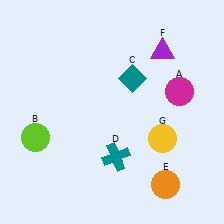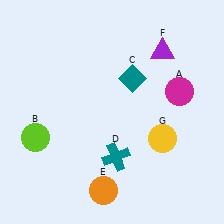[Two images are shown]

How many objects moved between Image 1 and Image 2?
1 object moved between the two images.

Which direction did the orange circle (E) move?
The orange circle (E) moved left.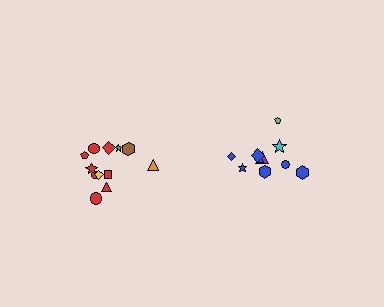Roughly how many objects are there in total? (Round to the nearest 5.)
Roughly 20 objects in total.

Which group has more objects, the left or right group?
The left group.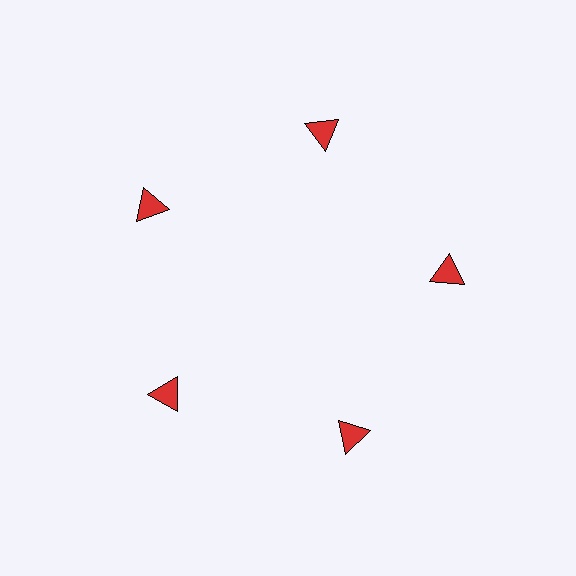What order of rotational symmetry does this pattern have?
This pattern has 5-fold rotational symmetry.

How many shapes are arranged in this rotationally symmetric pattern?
There are 5 shapes, arranged in 5 groups of 1.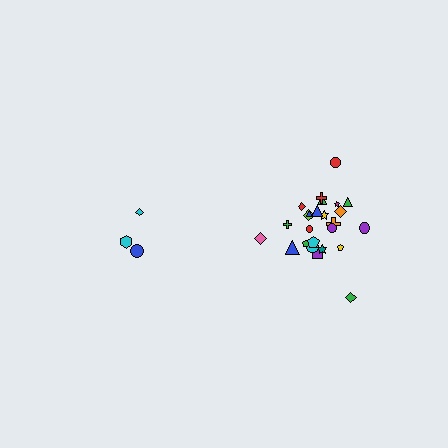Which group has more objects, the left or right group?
The right group.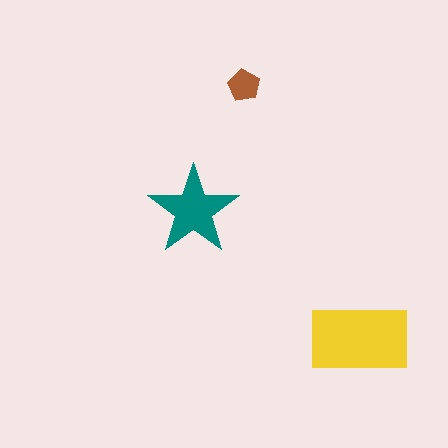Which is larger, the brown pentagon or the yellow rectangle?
The yellow rectangle.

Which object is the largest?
The yellow rectangle.